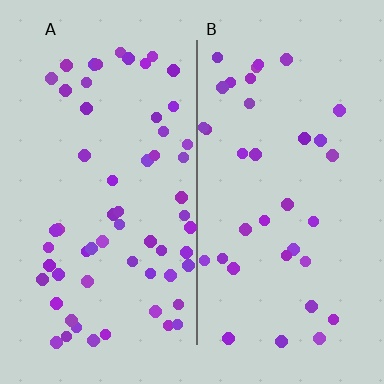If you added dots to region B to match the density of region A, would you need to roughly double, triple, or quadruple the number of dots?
Approximately double.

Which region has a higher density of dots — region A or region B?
A (the left).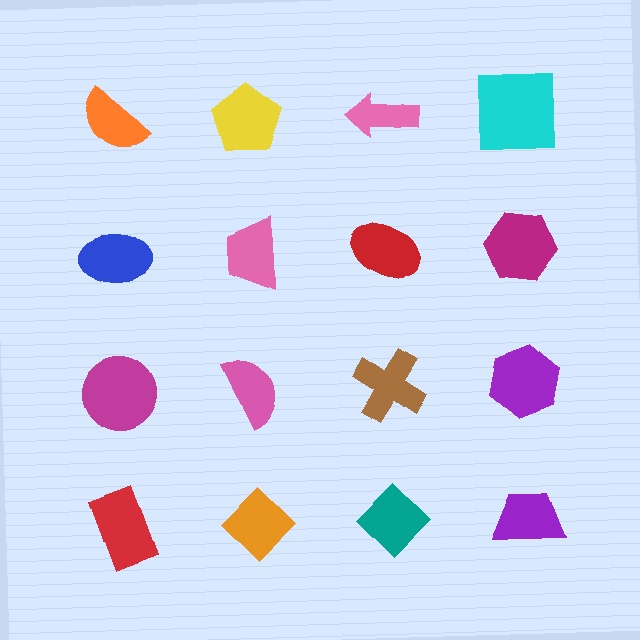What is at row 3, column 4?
A purple hexagon.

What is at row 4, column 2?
An orange diamond.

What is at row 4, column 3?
A teal diamond.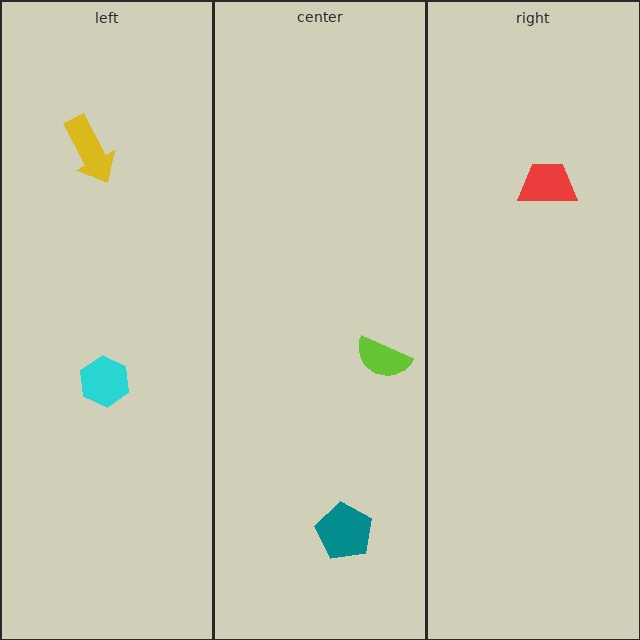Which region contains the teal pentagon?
The center region.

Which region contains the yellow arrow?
The left region.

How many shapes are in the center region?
2.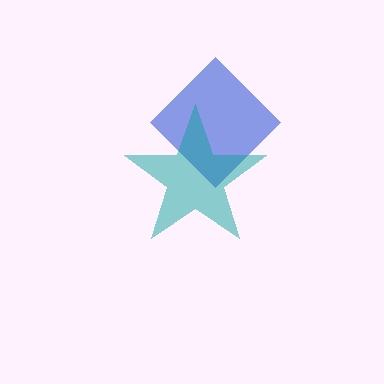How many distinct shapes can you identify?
There are 2 distinct shapes: a blue diamond, a teal star.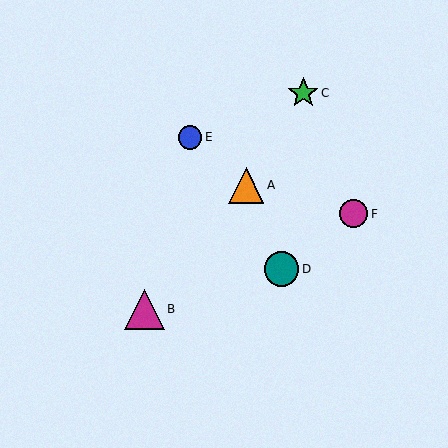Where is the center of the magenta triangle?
The center of the magenta triangle is at (145, 309).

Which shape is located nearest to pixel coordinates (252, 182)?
The orange triangle (labeled A) at (246, 185) is nearest to that location.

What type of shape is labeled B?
Shape B is a magenta triangle.